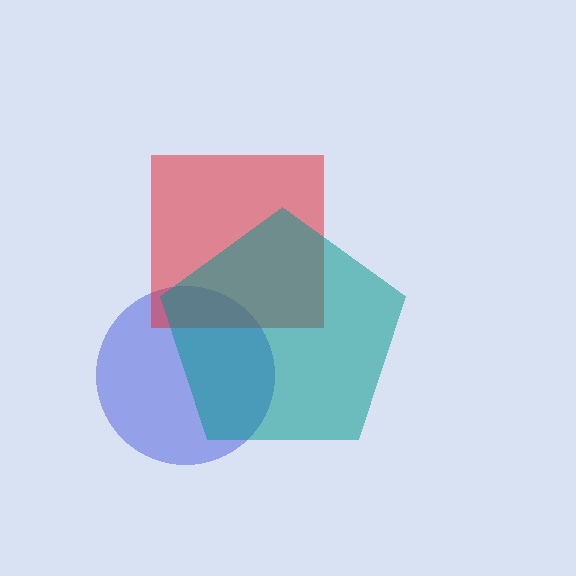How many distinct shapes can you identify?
There are 3 distinct shapes: a blue circle, a red square, a teal pentagon.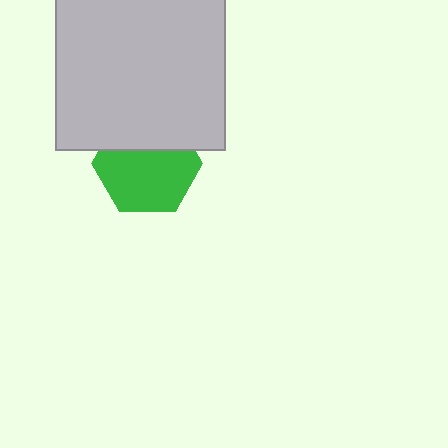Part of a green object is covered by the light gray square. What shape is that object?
It is a hexagon.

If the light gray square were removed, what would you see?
You would see the complete green hexagon.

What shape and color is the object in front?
The object in front is a light gray square.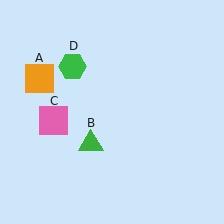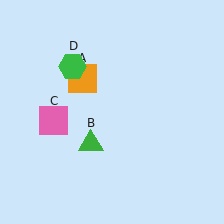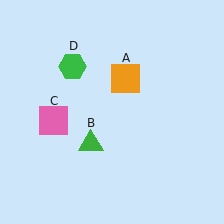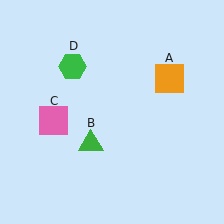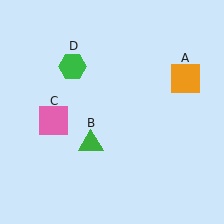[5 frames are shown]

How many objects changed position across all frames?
1 object changed position: orange square (object A).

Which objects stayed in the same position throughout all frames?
Green triangle (object B) and pink square (object C) and green hexagon (object D) remained stationary.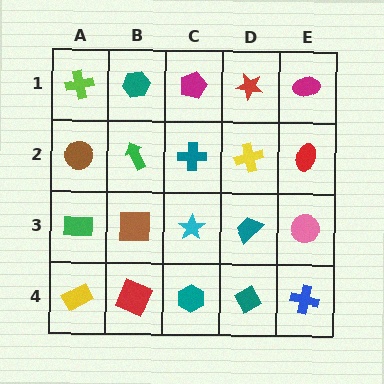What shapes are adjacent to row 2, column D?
A red star (row 1, column D), a teal trapezoid (row 3, column D), a teal cross (row 2, column C), a red ellipse (row 2, column E).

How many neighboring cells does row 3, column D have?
4.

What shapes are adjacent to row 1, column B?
A green arrow (row 2, column B), a lime cross (row 1, column A), a magenta pentagon (row 1, column C).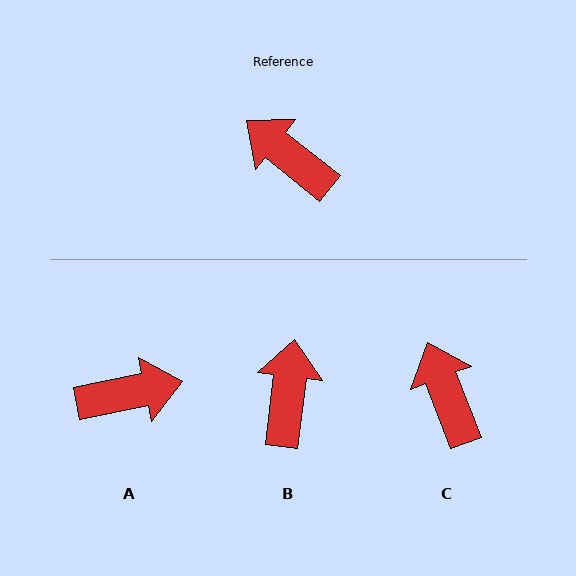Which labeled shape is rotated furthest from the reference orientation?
A, about 130 degrees away.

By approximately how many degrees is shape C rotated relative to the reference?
Approximately 30 degrees clockwise.